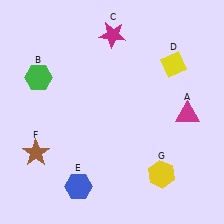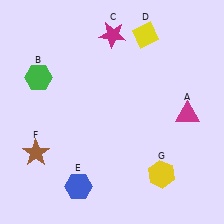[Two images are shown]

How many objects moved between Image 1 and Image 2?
1 object moved between the two images.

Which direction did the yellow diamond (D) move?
The yellow diamond (D) moved up.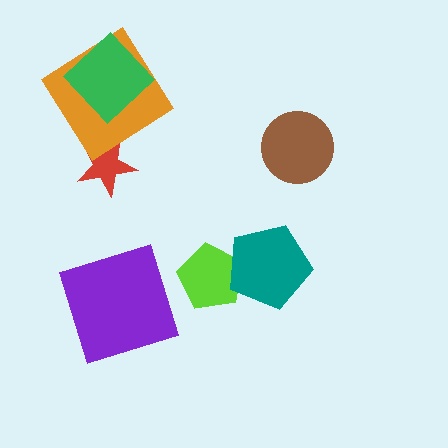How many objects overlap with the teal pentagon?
1 object overlaps with the teal pentagon.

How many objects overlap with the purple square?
0 objects overlap with the purple square.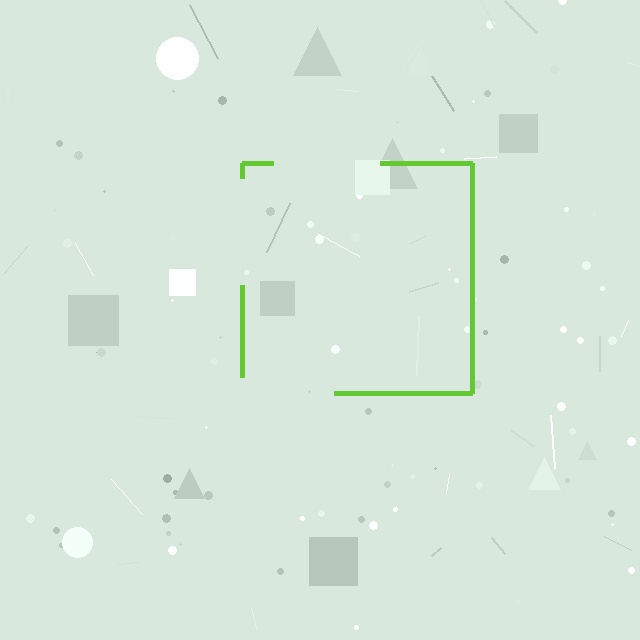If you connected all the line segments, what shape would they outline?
They would outline a square.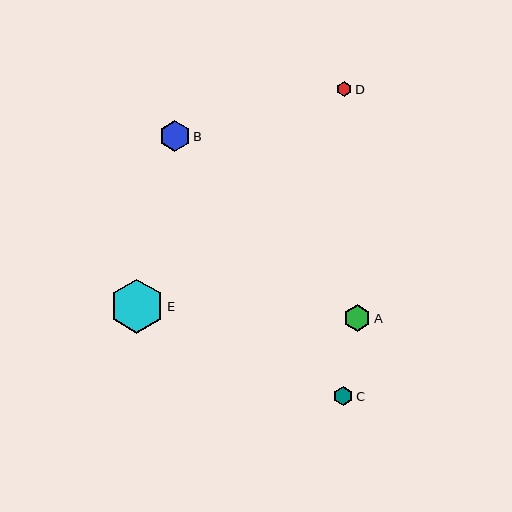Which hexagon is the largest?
Hexagon E is the largest with a size of approximately 54 pixels.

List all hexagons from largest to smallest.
From largest to smallest: E, B, A, C, D.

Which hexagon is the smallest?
Hexagon D is the smallest with a size of approximately 15 pixels.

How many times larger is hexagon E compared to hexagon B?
Hexagon E is approximately 1.8 times the size of hexagon B.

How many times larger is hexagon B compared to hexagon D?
Hexagon B is approximately 2.0 times the size of hexagon D.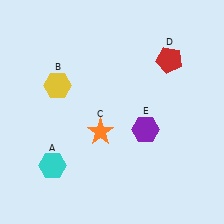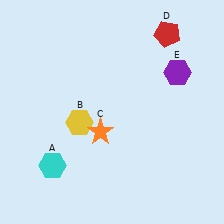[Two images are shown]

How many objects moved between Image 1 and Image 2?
3 objects moved between the two images.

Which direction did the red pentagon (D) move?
The red pentagon (D) moved up.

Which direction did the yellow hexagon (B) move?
The yellow hexagon (B) moved down.